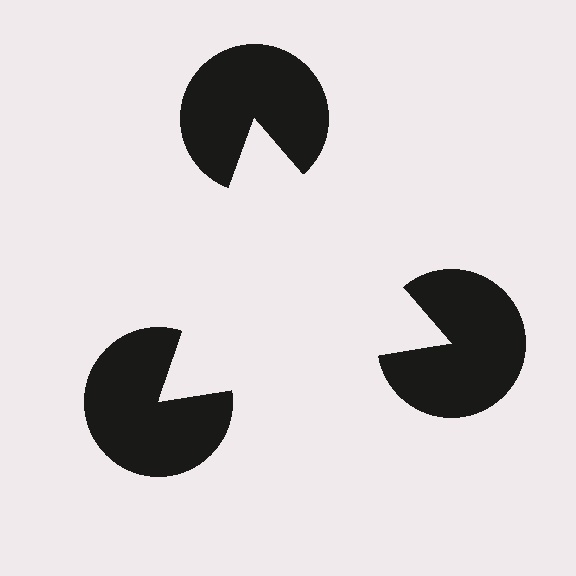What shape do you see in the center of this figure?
An illusory triangle — its edges are inferred from the aligned wedge cuts in the pac-man discs, not physically drawn.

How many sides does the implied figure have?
3 sides.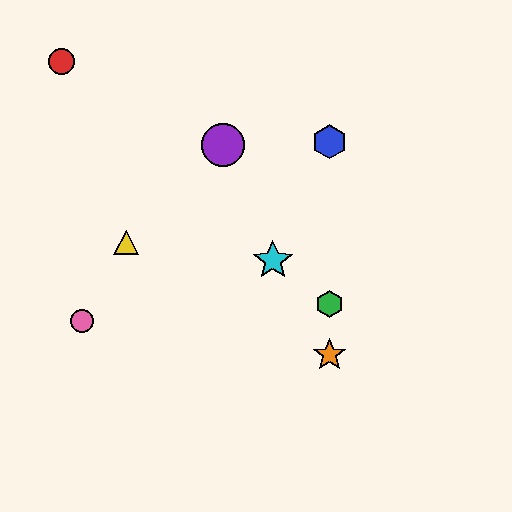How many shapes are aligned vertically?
3 shapes (the blue hexagon, the green hexagon, the orange star) are aligned vertically.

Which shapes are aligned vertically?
The blue hexagon, the green hexagon, the orange star are aligned vertically.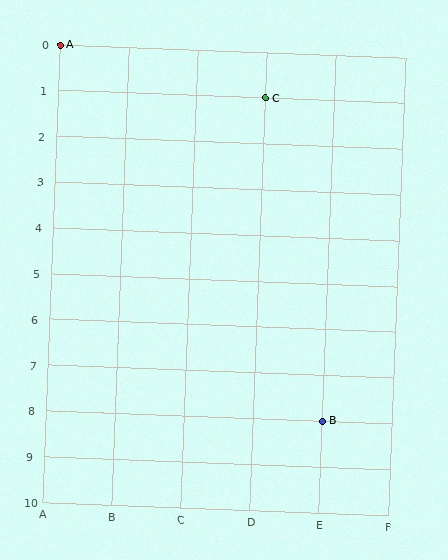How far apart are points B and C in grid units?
Points B and C are 1 column and 7 rows apart (about 7.1 grid units diagonally).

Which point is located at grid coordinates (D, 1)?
Point C is at (D, 1).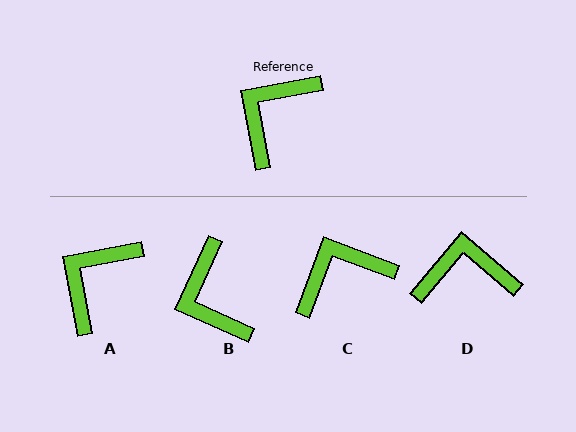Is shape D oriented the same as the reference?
No, it is off by about 51 degrees.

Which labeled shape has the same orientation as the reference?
A.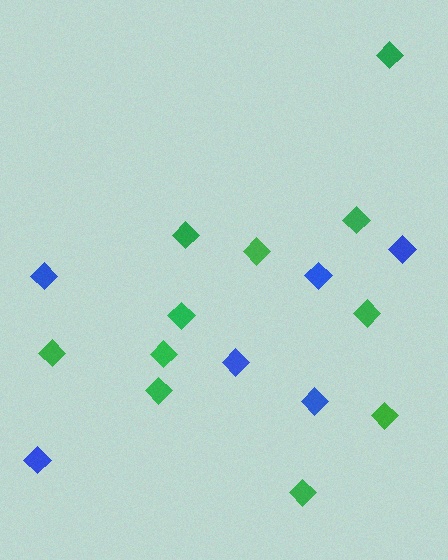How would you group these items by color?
There are 2 groups: one group of blue diamonds (6) and one group of green diamonds (11).